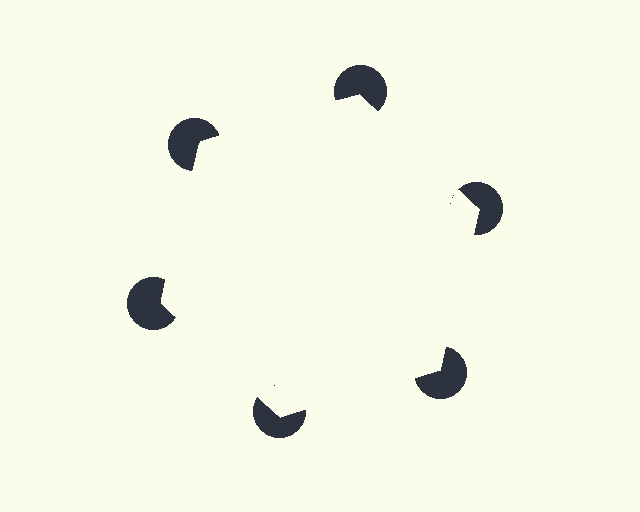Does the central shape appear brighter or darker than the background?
It typically appears slightly brighter than the background, even though no actual brightness change is drawn.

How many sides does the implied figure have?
6 sides.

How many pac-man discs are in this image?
There are 6 — one at each vertex of the illusory hexagon.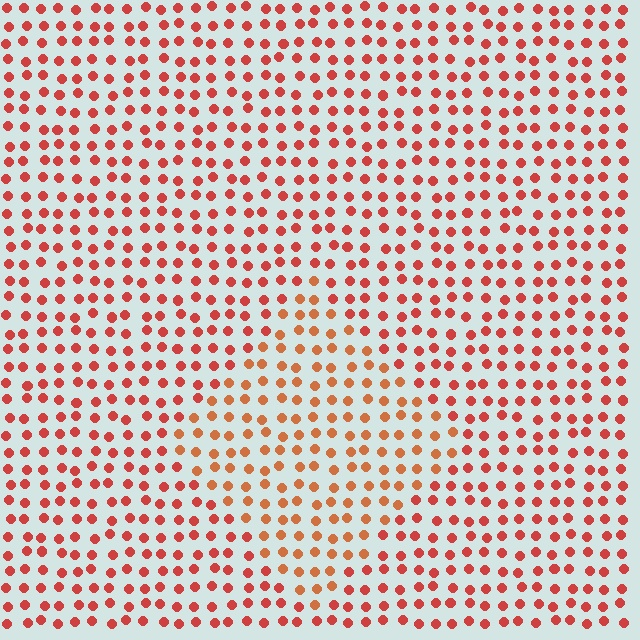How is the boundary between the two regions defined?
The boundary is defined purely by a slight shift in hue (about 20 degrees). Spacing, size, and orientation are identical on both sides.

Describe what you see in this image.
The image is filled with small red elements in a uniform arrangement. A diamond-shaped region is visible where the elements are tinted to a slightly different hue, forming a subtle color boundary.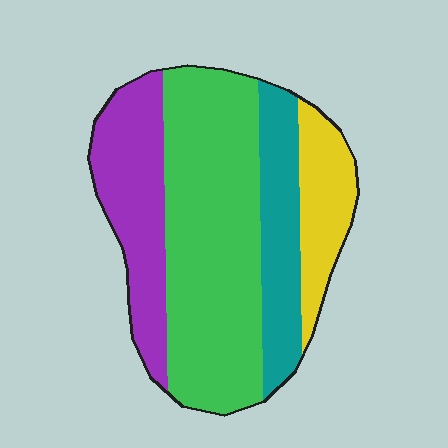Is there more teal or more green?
Green.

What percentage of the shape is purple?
Purple covers about 20% of the shape.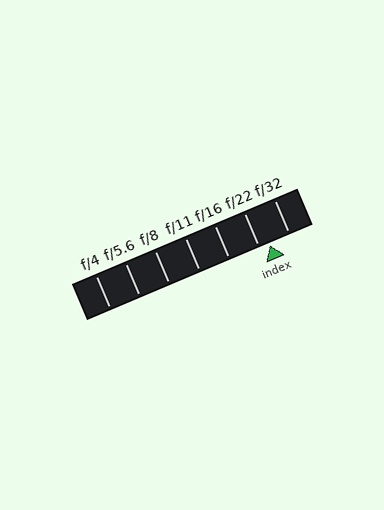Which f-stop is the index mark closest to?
The index mark is closest to f/22.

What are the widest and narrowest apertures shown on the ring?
The widest aperture shown is f/4 and the narrowest is f/32.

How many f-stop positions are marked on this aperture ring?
There are 7 f-stop positions marked.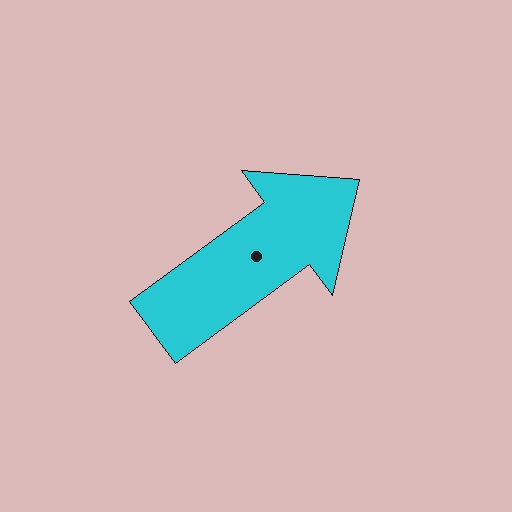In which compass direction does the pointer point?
Northeast.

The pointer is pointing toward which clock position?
Roughly 2 o'clock.